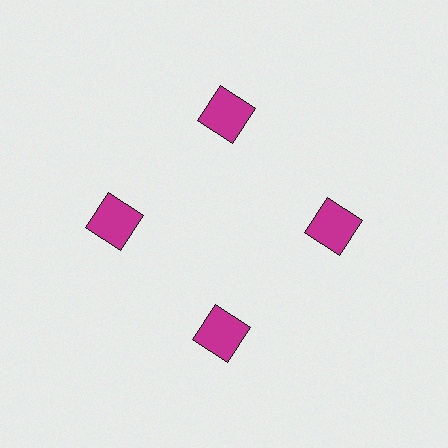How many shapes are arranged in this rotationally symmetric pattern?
There are 4 shapes, arranged in 4 groups of 1.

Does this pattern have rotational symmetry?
Yes, this pattern has 4-fold rotational symmetry. It looks the same after rotating 90 degrees around the center.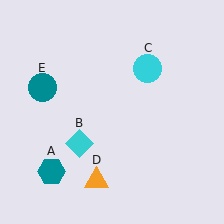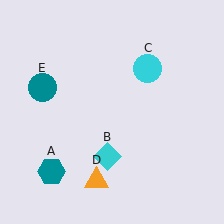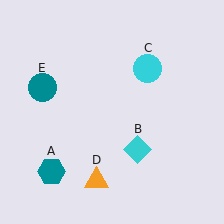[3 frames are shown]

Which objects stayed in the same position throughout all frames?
Teal hexagon (object A) and cyan circle (object C) and orange triangle (object D) and teal circle (object E) remained stationary.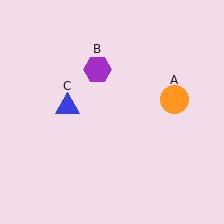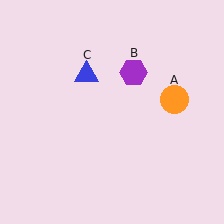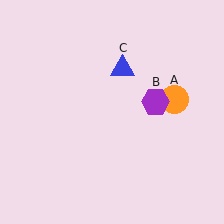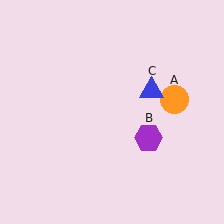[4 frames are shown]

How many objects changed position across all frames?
2 objects changed position: purple hexagon (object B), blue triangle (object C).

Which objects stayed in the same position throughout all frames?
Orange circle (object A) remained stationary.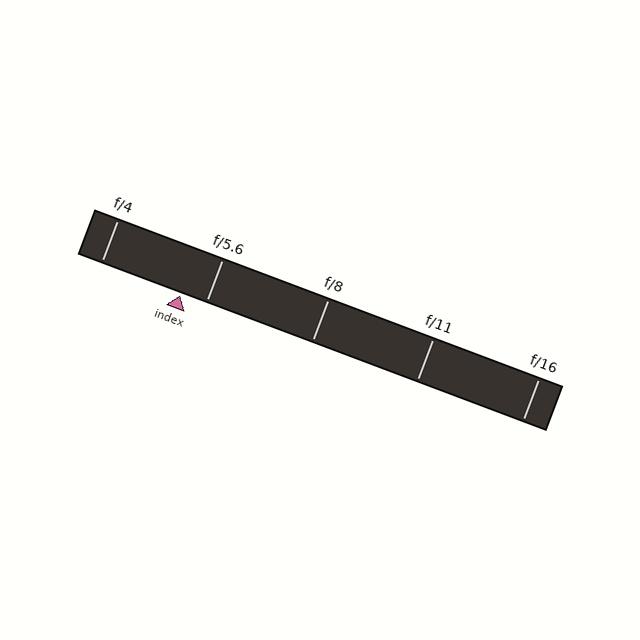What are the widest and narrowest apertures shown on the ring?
The widest aperture shown is f/4 and the narrowest is f/16.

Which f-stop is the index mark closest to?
The index mark is closest to f/5.6.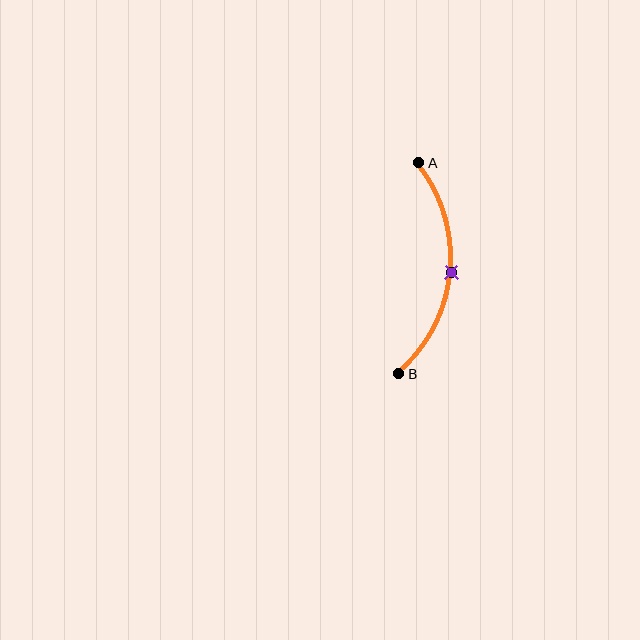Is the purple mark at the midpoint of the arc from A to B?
Yes. The purple mark lies on the arc at equal arc-length from both A and B — it is the arc midpoint.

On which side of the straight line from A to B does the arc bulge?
The arc bulges to the right of the straight line connecting A and B.